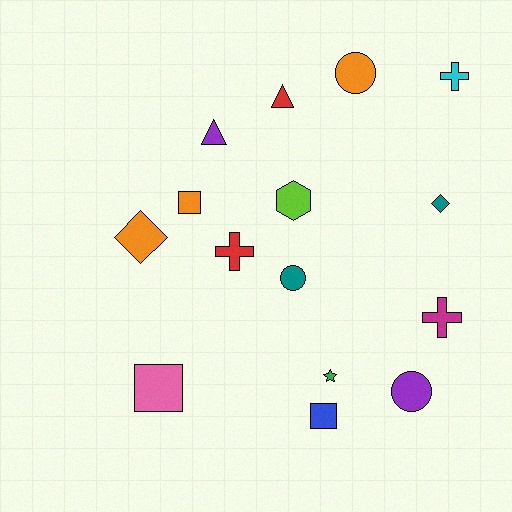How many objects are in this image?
There are 15 objects.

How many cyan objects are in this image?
There is 1 cyan object.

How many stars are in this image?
There is 1 star.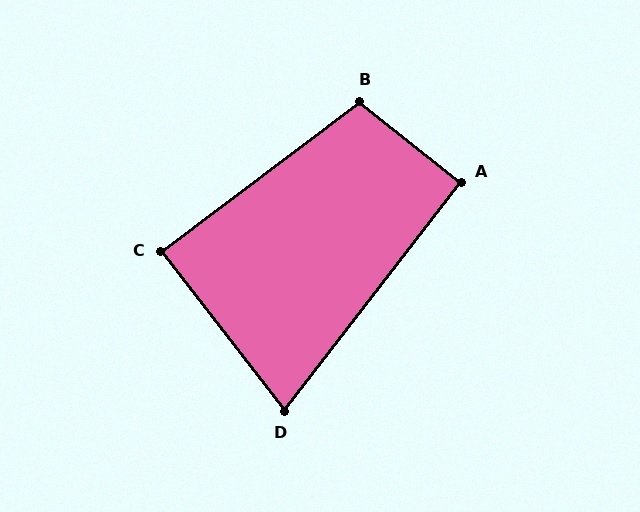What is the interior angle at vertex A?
Approximately 91 degrees (approximately right).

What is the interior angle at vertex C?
Approximately 89 degrees (approximately right).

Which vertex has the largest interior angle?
B, at approximately 105 degrees.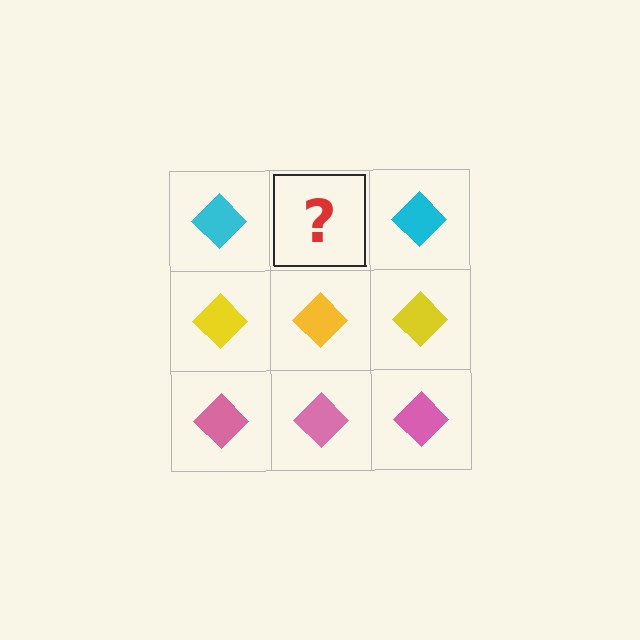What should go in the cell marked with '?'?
The missing cell should contain a cyan diamond.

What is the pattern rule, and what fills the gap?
The rule is that each row has a consistent color. The gap should be filled with a cyan diamond.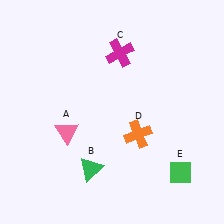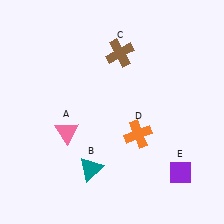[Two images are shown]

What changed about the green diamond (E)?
In Image 1, E is green. In Image 2, it changed to purple.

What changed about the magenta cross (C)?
In Image 1, C is magenta. In Image 2, it changed to brown.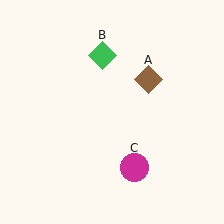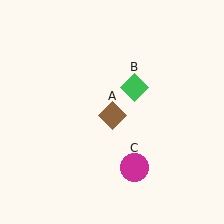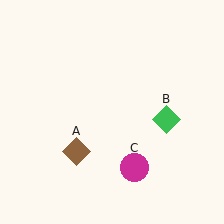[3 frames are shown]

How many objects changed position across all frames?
2 objects changed position: brown diamond (object A), green diamond (object B).